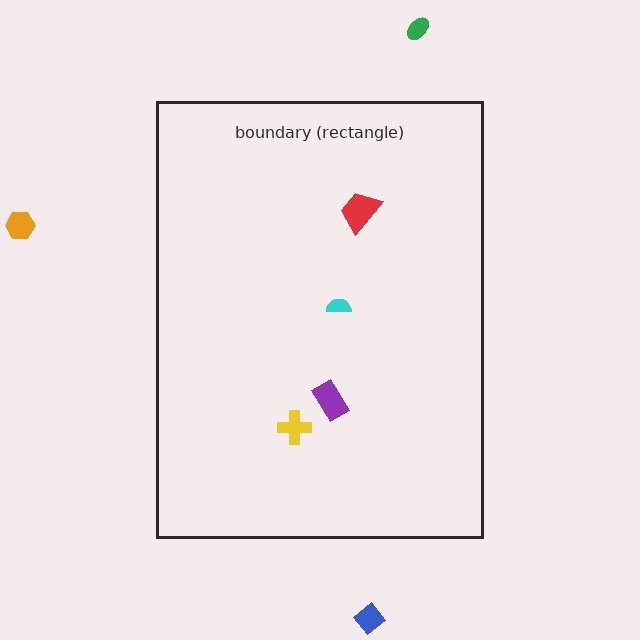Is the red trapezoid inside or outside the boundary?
Inside.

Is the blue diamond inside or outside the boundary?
Outside.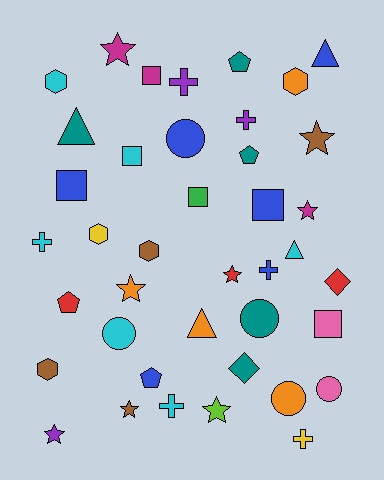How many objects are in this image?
There are 40 objects.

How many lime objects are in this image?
There is 1 lime object.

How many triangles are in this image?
There are 4 triangles.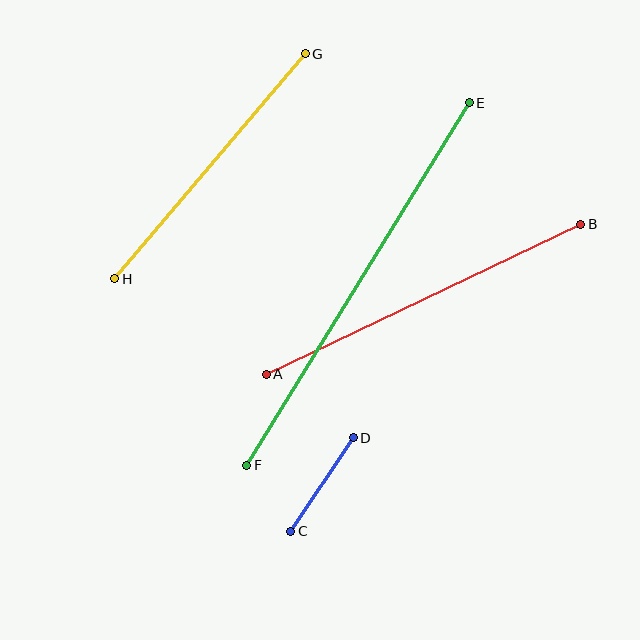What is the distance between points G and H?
The distance is approximately 295 pixels.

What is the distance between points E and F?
The distance is approximately 425 pixels.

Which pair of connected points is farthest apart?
Points E and F are farthest apart.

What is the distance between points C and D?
The distance is approximately 113 pixels.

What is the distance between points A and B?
The distance is approximately 349 pixels.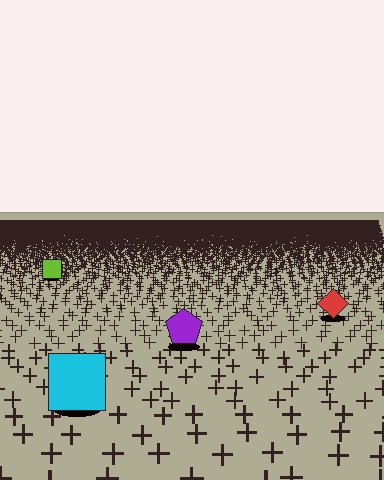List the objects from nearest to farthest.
From nearest to farthest: the cyan square, the purple pentagon, the red diamond, the lime square.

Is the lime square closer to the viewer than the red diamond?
No. The red diamond is closer — you can tell from the texture gradient: the ground texture is coarser near it.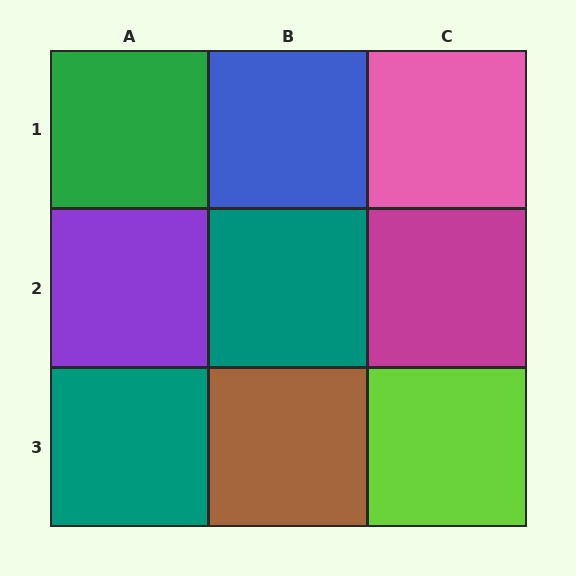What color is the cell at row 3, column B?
Brown.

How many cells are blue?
1 cell is blue.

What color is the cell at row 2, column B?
Teal.